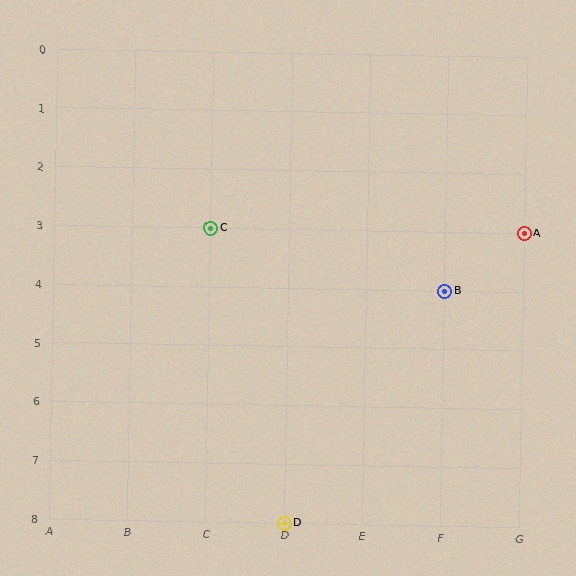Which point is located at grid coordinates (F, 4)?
Point B is at (F, 4).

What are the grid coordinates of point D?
Point D is at grid coordinates (D, 8).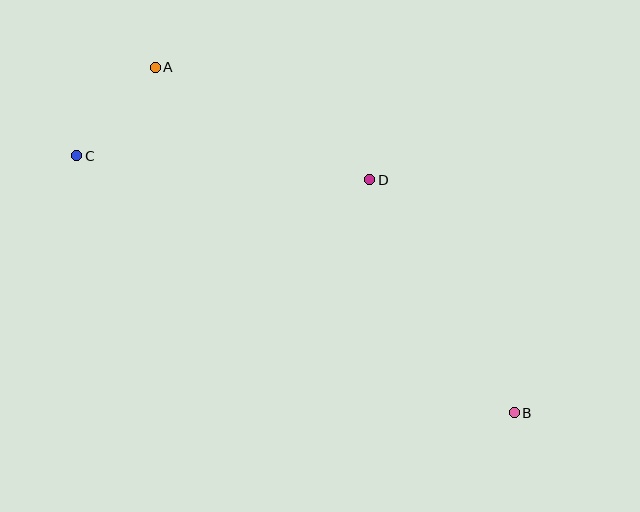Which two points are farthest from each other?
Points B and C are farthest from each other.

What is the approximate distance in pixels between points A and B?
The distance between A and B is approximately 498 pixels.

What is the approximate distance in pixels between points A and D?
The distance between A and D is approximately 242 pixels.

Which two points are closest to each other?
Points A and C are closest to each other.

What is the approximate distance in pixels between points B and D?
The distance between B and D is approximately 274 pixels.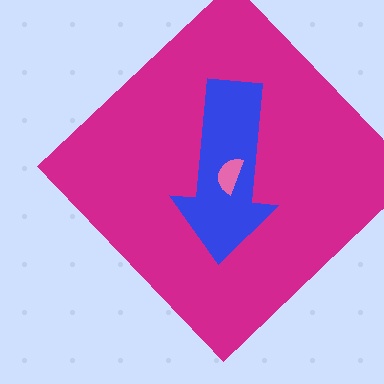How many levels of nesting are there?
3.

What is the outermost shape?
The magenta diamond.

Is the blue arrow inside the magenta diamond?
Yes.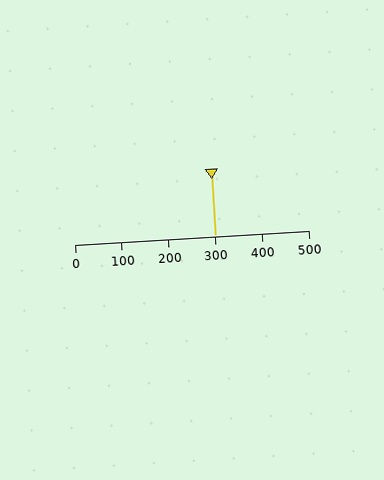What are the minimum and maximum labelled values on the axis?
The axis runs from 0 to 500.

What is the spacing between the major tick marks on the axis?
The major ticks are spaced 100 apart.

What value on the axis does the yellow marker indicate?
The marker indicates approximately 300.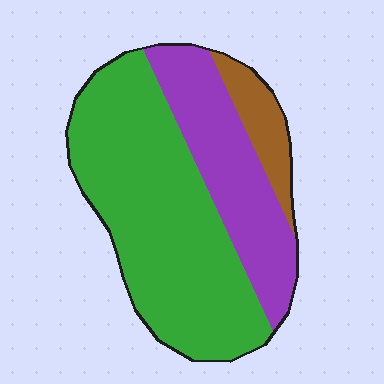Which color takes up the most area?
Green, at roughly 60%.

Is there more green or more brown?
Green.